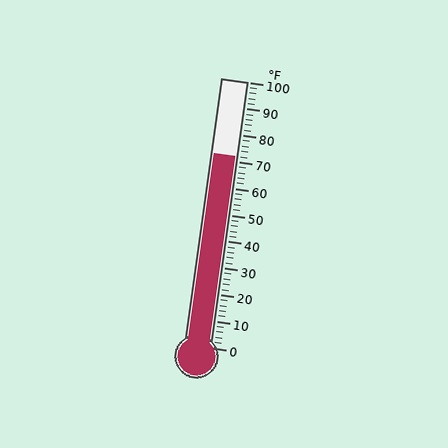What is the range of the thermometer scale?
The thermometer scale ranges from 0°F to 100°F.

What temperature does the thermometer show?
The thermometer shows approximately 72°F.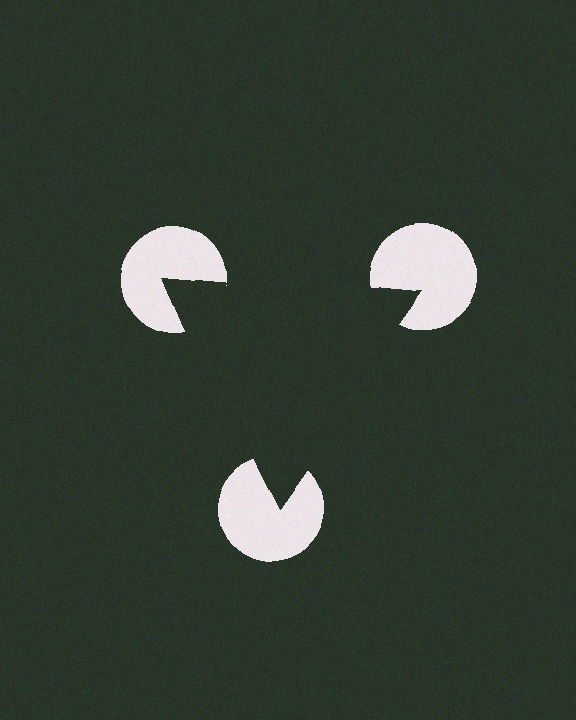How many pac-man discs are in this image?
There are 3 — one at each vertex of the illusory triangle.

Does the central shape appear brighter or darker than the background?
It typically appears slightly darker than the background, even though no actual brightness change is drawn.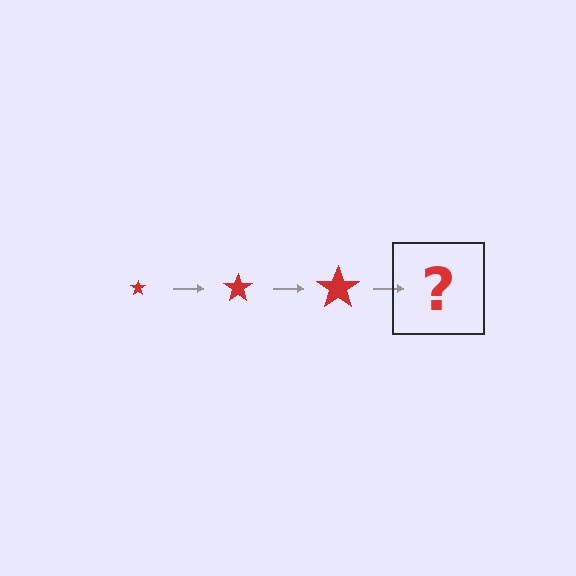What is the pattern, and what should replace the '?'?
The pattern is that the star gets progressively larger each step. The '?' should be a red star, larger than the previous one.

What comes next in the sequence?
The next element should be a red star, larger than the previous one.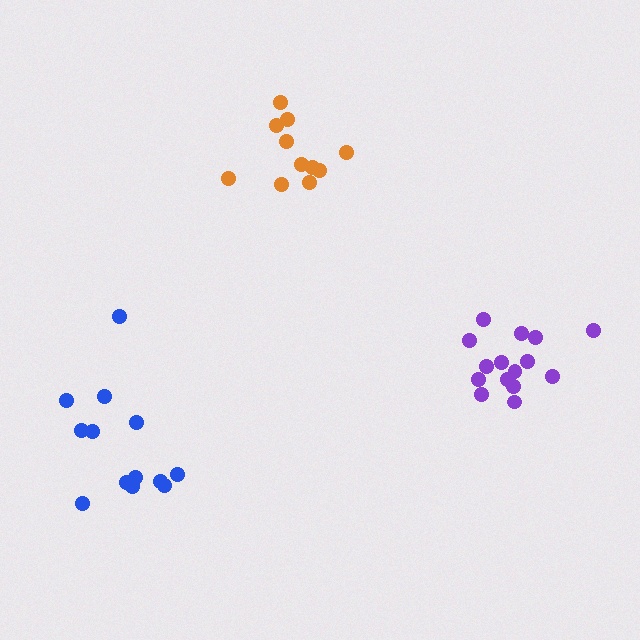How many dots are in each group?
Group 1: 13 dots, Group 2: 15 dots, Group 3: 11 dots (39 total).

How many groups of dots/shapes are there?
There are 3 groups.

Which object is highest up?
The orange cluster is topmost.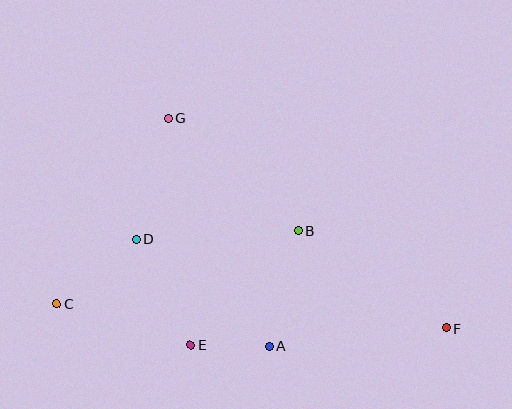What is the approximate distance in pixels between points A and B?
The distance between A and B is approximately 119 pixels.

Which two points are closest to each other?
Points A and E are closest to each other.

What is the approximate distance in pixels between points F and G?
The distance between F and G is approximately 348 pixels.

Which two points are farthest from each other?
Points C and F are farthest from each other.